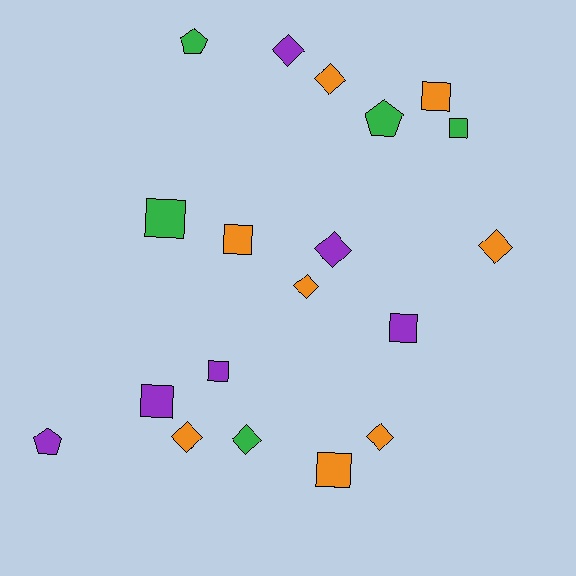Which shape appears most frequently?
Diamond, with 8 objects.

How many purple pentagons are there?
There is 1 purple pentagon.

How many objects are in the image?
There are 19 objects.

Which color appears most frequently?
Orange, with 8 objects.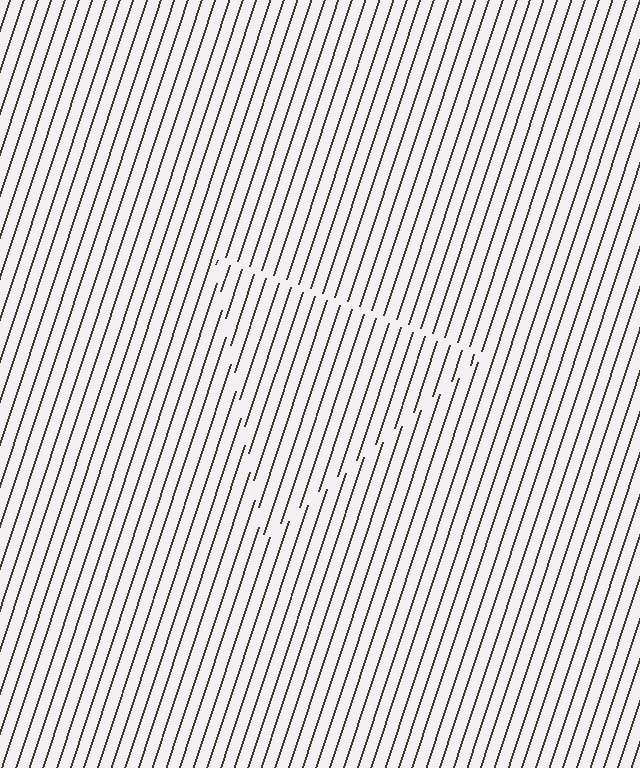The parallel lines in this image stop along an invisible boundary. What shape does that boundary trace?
An illusory triangle. The interior of the shape contains the same grating, shifted by half a period — the contour is defined by the phase discontinuity where line-ends from the inner and outer gratings abut.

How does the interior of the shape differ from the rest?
The interior of the shape contains the same grating, shifted by half a period — the contour is defined by the phase discontinuity where line-ends from the inner and outer gratings abut.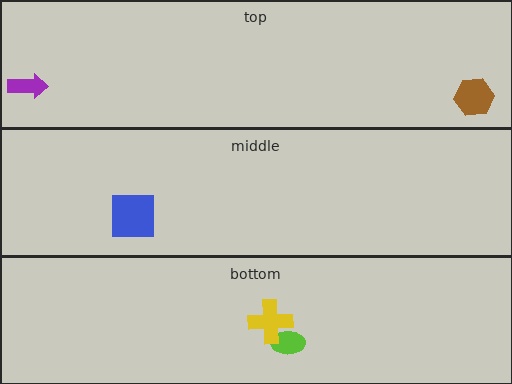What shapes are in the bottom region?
The lime ellipse, the yellow cross.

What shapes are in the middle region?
The blue square.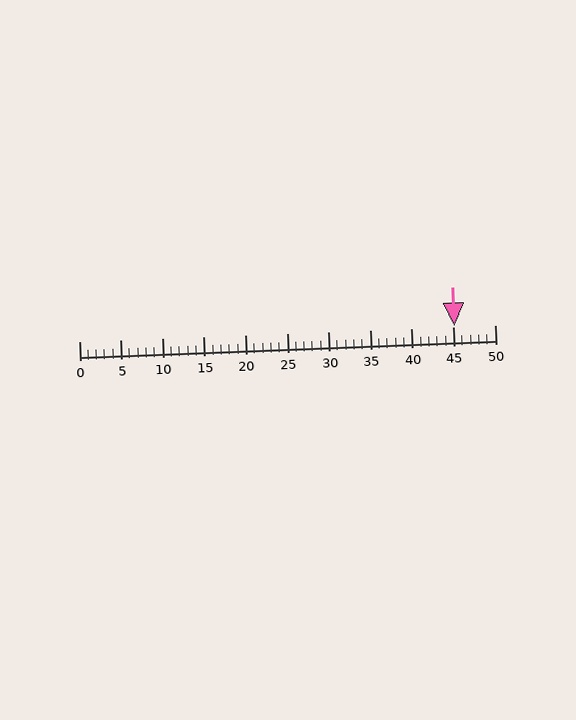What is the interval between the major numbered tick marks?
The major tick marks are spaced 5 units apart.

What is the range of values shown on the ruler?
The ruler shows values from 0 to 50.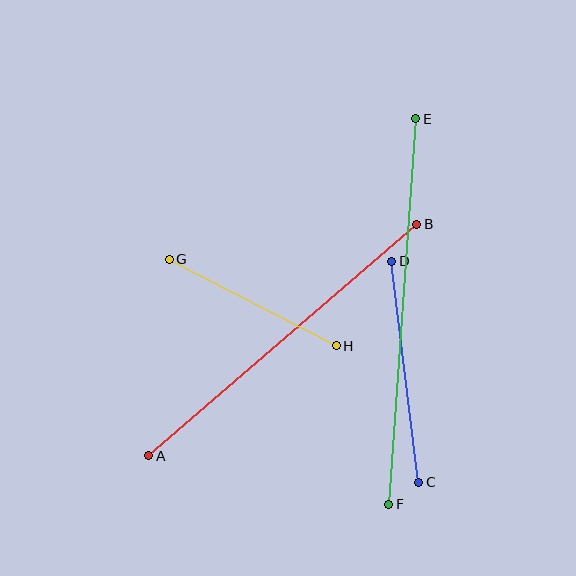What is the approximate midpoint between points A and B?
The midpoint is at approximately (283, 340) pixels.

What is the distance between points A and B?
The distance is approximately 354 pixels.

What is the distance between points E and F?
The distance is approximately 387 pixels.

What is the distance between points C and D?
The distance is approximately 223 pixels.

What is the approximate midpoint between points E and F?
The midpoint is at approximately (402, 312) pixels.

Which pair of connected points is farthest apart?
Points E and F are farthest apart.